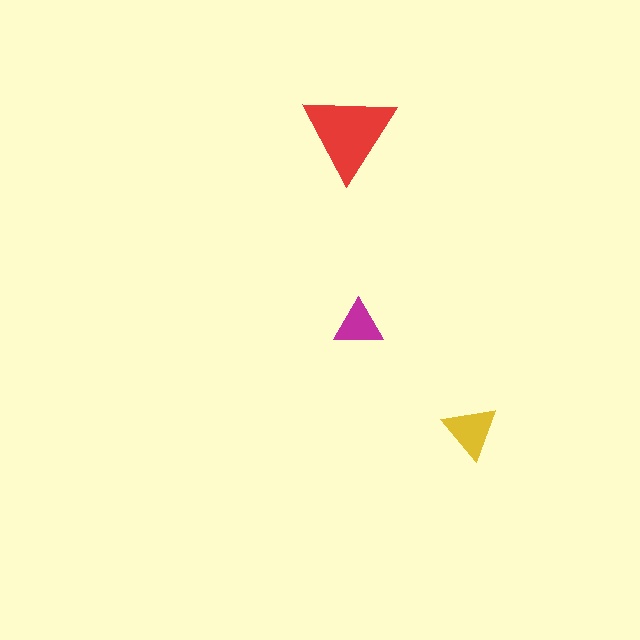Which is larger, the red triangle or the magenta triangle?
The red one.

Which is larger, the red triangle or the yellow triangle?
The red one.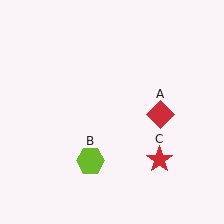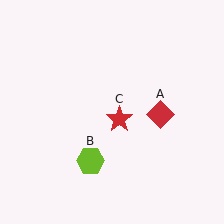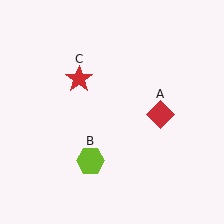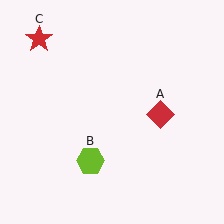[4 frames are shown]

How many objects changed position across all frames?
1 object changed position: red star (object C).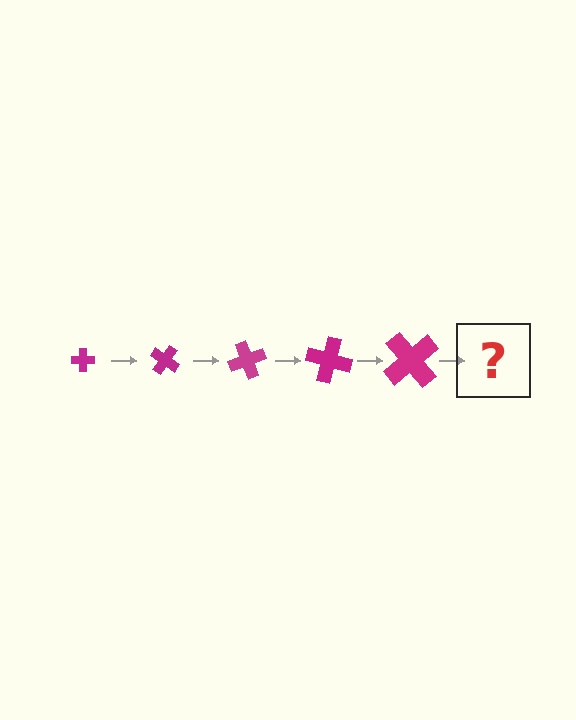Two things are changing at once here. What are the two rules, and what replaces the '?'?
The two rules are that the cross grows larger each step and it rotates 35 degrees each step. The '?' should be a cross, larger than the previous one and rotated 175 degrees from the start.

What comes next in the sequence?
The next element should be a cross, larger than the previous one and rotated 175 degrees from the start.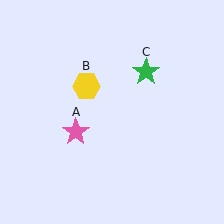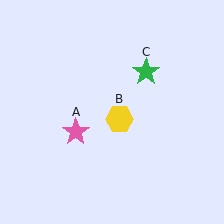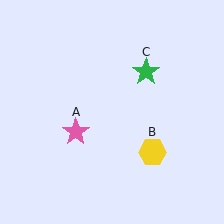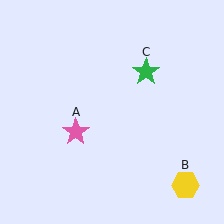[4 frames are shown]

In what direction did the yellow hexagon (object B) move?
The yellow hexagon (object B) moved down and to the right.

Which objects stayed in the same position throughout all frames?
Pink star (object A) and green star (object C) remained stationary.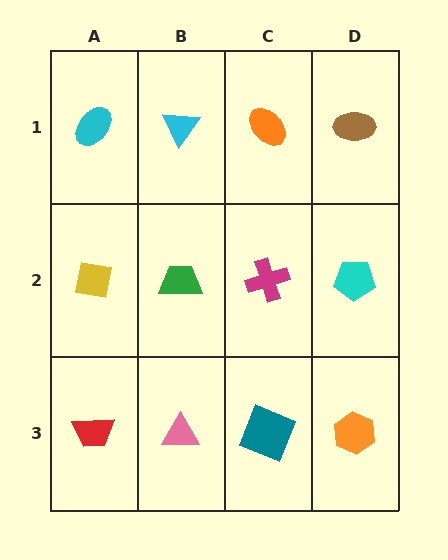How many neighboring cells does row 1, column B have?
3.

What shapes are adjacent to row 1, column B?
A green trapezoid (row 2, column B), a cyan ellipse (row 1, column A), an orange ellipse (row 1, column C).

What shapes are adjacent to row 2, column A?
A cyan ellipse (row 1, column A), a red trapezoid (row 3, column A), a green trapezoid (row 2, column B).